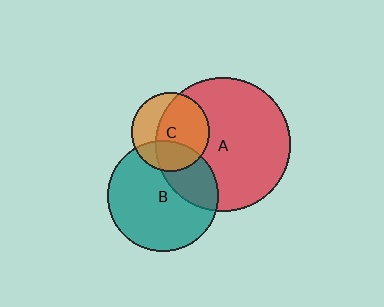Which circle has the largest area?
Circle A (red).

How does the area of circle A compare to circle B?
Approximately 1.5 times.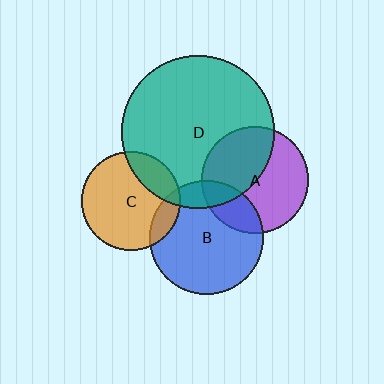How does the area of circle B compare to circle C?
Approximately 1.3 times.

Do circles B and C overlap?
Yes.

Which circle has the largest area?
Circle D (teal).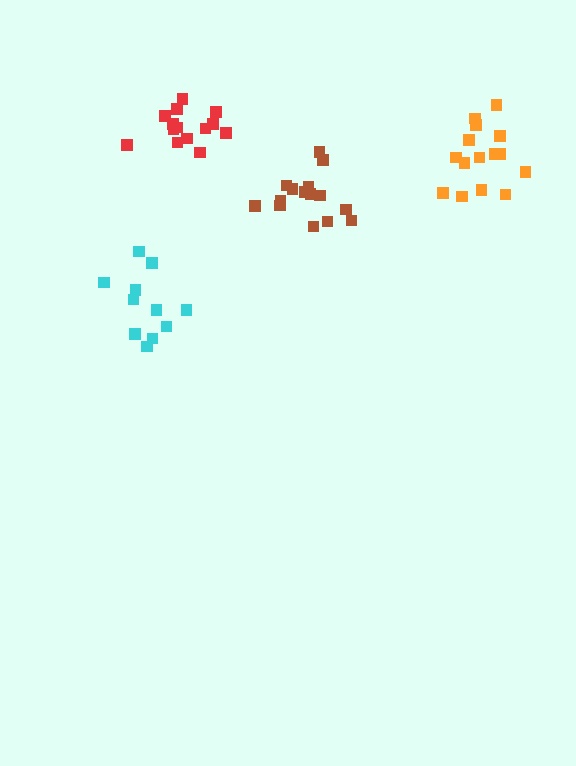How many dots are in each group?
Group 1: 15 dots, Group 2: 14 dots, Group 3: 12 dots, Group 4: 15 dots (56 total).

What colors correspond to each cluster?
The clusters are colored: brown, red, cyan, orange.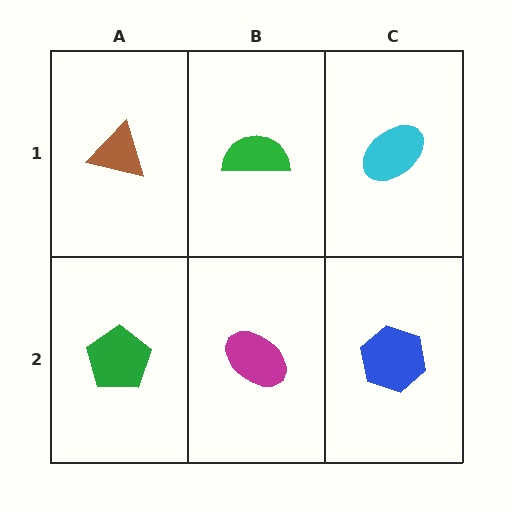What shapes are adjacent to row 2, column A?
A brown triangle (row 1, column A), a magenta ellipse (row 2, column B).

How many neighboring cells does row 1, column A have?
2.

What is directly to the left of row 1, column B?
A brown triangle.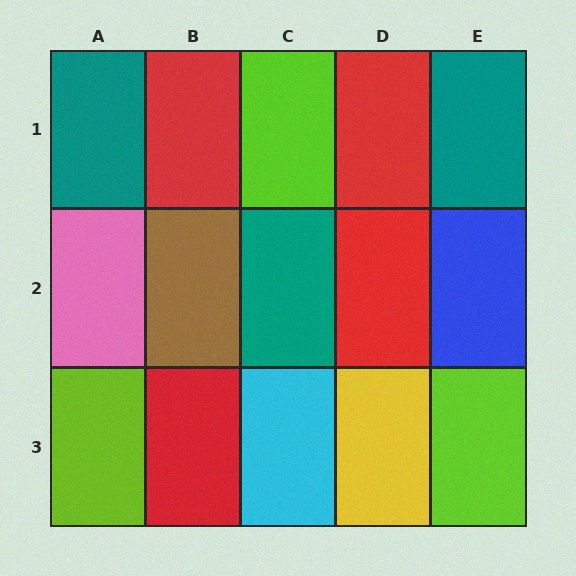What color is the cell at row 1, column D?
Red.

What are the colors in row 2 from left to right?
Pink, brown, teal, red, blue.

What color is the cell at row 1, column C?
Lime.